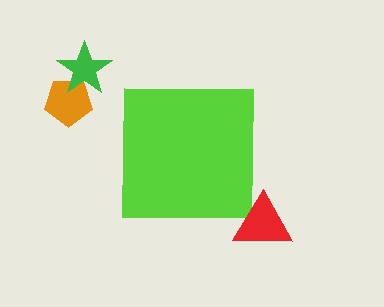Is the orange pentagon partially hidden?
No, the orange pentagon is fully visible.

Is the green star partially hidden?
No, the green star is fully visible.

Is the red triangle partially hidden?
No, the red triangle is fully visible.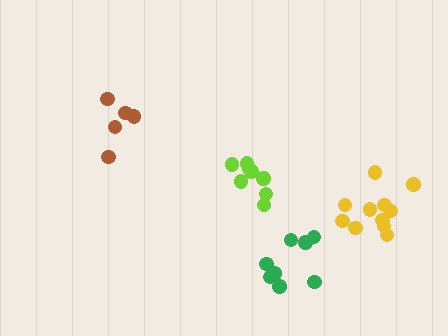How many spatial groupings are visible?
There are 4 spatial groupings.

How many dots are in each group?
Group 1: 11 dots, Group 2: 8 dots, Group 3: 8 dots, Group 4: 5 dots (32 total).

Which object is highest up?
The brown cluster is topmost.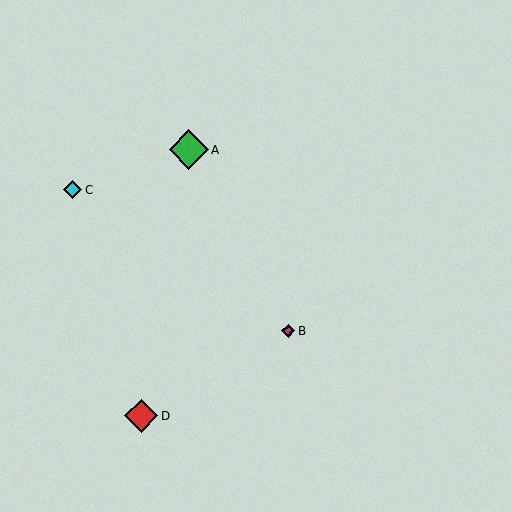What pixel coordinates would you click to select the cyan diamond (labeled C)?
Click at (73, 190) to select the cyan diamond C.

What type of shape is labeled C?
Shape C is a cyan diamond.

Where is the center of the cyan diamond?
The center of the cyan diamond is at (73, 190).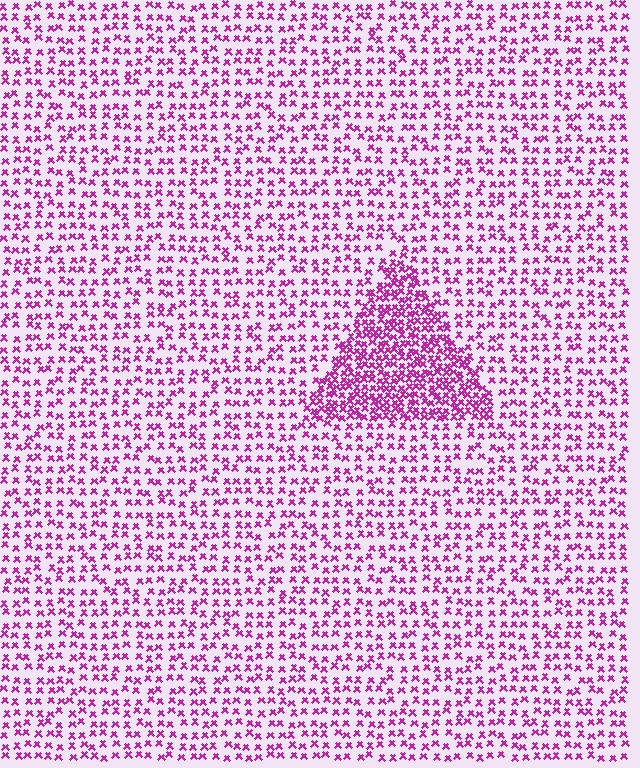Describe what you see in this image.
The image contains small magenta elements arranged at two different densities. A triangle-shaped region is visible where the elements are more densely packed than the surrounding area.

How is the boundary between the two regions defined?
The boundary is defined by a change in element density (approximately 2.2x ratio). All elements are the same color, size, and shape.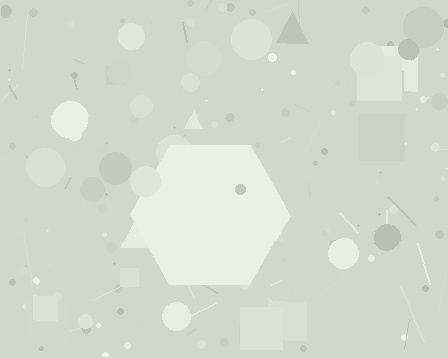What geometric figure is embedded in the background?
A hexagon is embedded in the background.